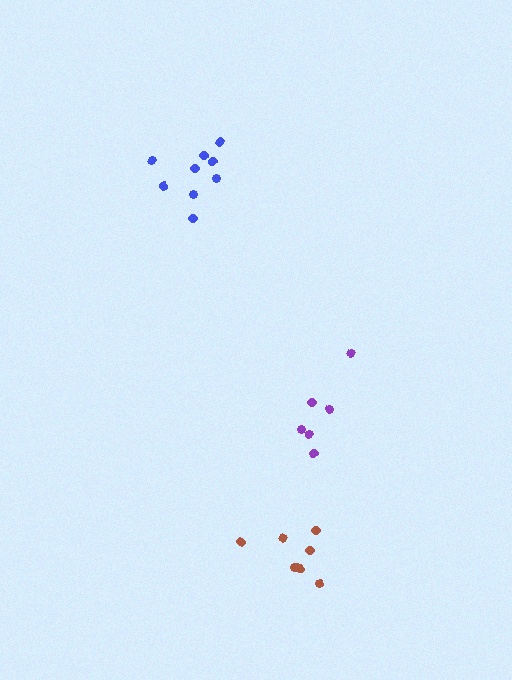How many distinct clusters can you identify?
There are 3 distinct clusters.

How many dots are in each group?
Group 1: 6 dots, Group 2: 9 dots, Group 3: 8 dots (23 total).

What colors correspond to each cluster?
The clusters are colored: purple, blue, brown.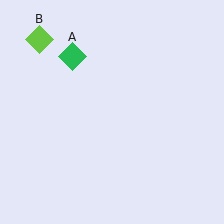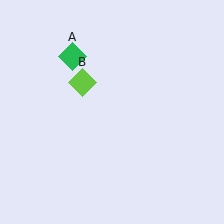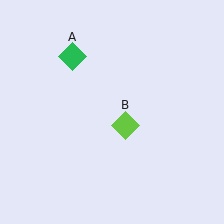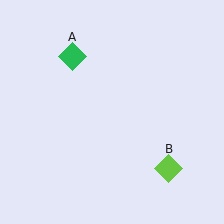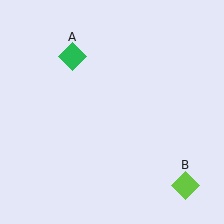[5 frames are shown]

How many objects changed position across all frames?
1 object changed position: lime diamond (object B).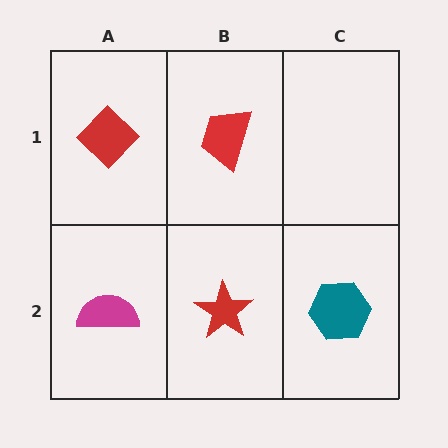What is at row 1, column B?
A red trapezoid.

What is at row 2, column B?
A red star.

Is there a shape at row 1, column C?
No, that cell is empty.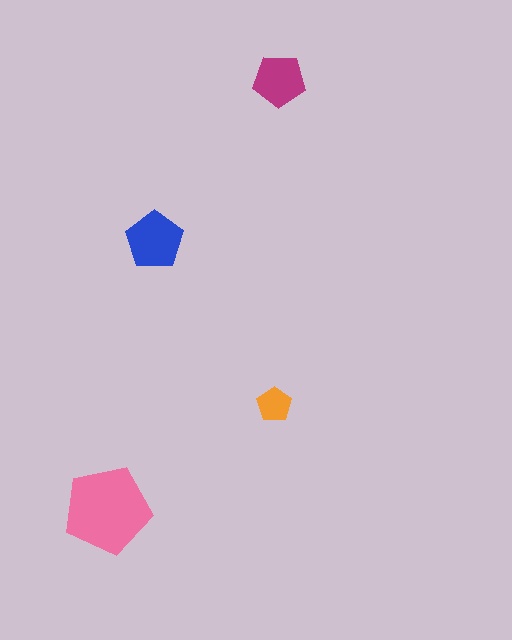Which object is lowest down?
The pink pentagon is bottommost.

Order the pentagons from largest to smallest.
the pink one, the blue one, the magenta one, the orange one.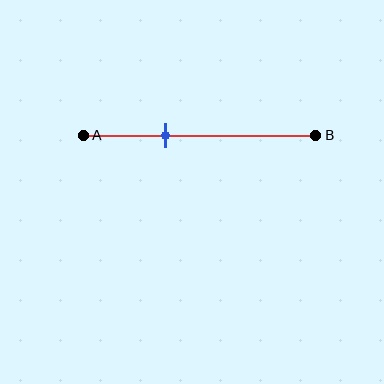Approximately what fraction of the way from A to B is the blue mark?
The blue mark is approximately 35% of the way from A to B.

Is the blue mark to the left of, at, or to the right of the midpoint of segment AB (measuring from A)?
The blue mark is to the left of the midpoint of segment AB.